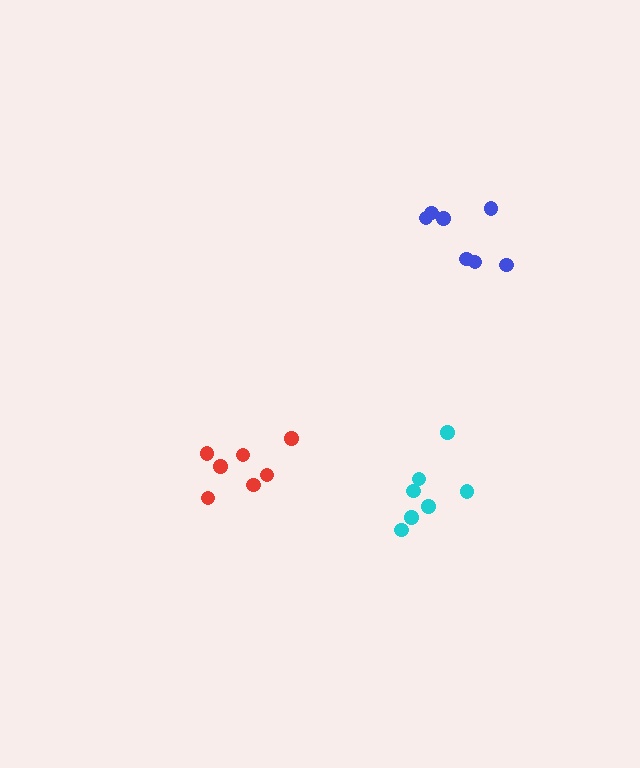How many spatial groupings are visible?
There are 3 spatial groupings.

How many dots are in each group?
Group 1: 7 dots, Group 2: 7 dots, Group 3: 7 dots (21 total).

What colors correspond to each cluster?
The clusters are colored: blue, cyan, red.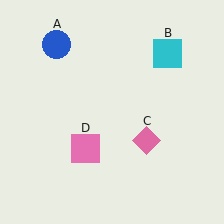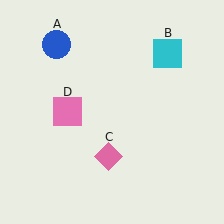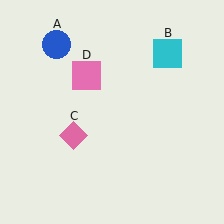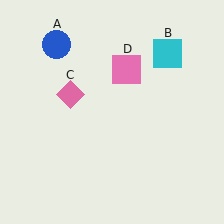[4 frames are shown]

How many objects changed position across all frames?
2 objects changed position: pink diamond (object C), pink square (object D).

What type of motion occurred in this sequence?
The pink diamond (object C), pink square (object D) rotated clockwise around the center of the scene.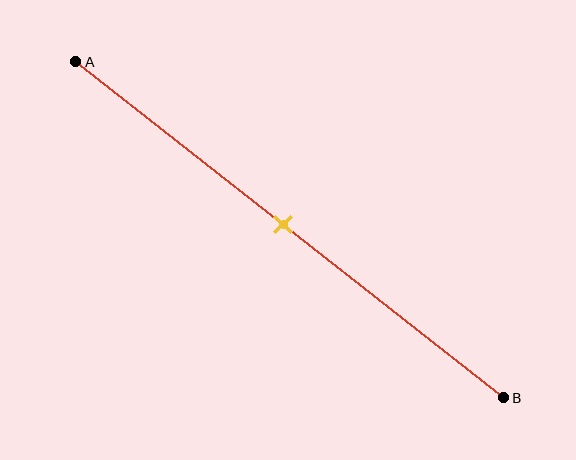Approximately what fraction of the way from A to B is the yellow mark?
The yellow mark is approximately 50% of the way from A to B.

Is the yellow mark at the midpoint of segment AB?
Yes, the mark is approximately at the midpoint.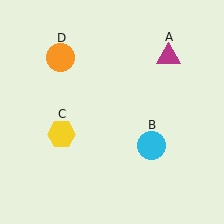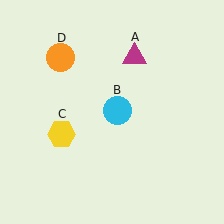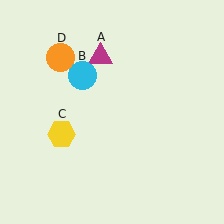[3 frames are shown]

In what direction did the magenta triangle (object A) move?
The magenta triangle (object A) moved left.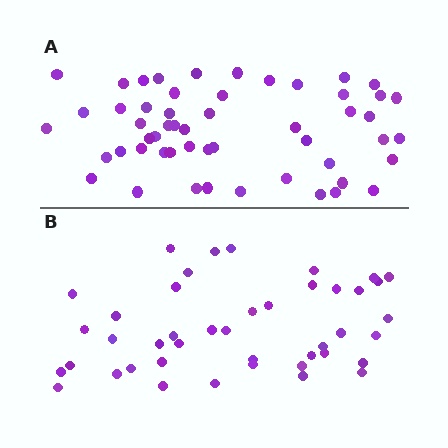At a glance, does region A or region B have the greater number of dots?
Region A (the top region) has more dots.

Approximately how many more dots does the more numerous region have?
Region A has roughly 10 or so more dots than region B.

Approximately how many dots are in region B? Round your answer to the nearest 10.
About 40 dots. (The exact count is 43, which rounds to 40.)